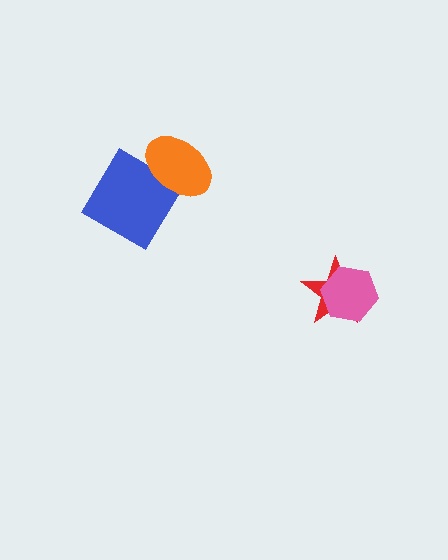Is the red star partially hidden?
Yes, it is partially covered by another shape.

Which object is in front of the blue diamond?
The orange ellipse is in front of the blue diamond.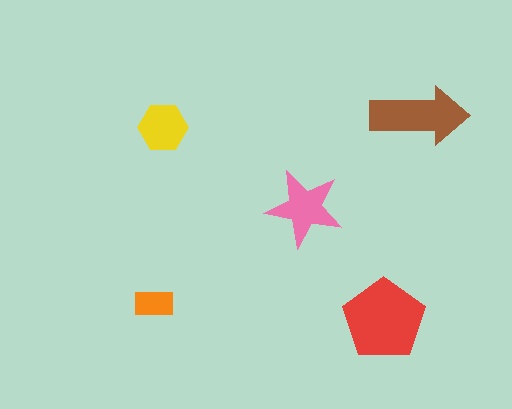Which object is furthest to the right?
The brown arrow is rightmost.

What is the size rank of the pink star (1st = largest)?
3rd.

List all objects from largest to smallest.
The red pentagon, the brown arrow, the pink star, the yellow hexagon, the orange rectangle.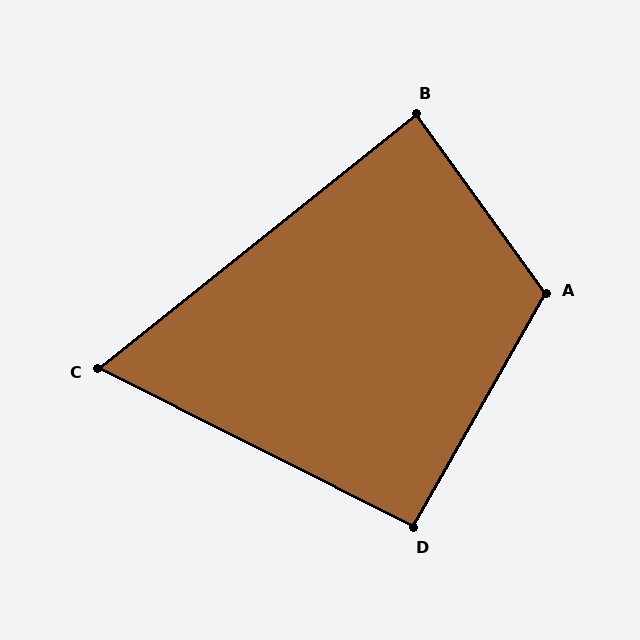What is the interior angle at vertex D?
Approximately 93 degrees (approximately right).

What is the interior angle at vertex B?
Approximately 87 degrees (approximately right).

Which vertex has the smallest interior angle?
C, at approximately 65 degrees.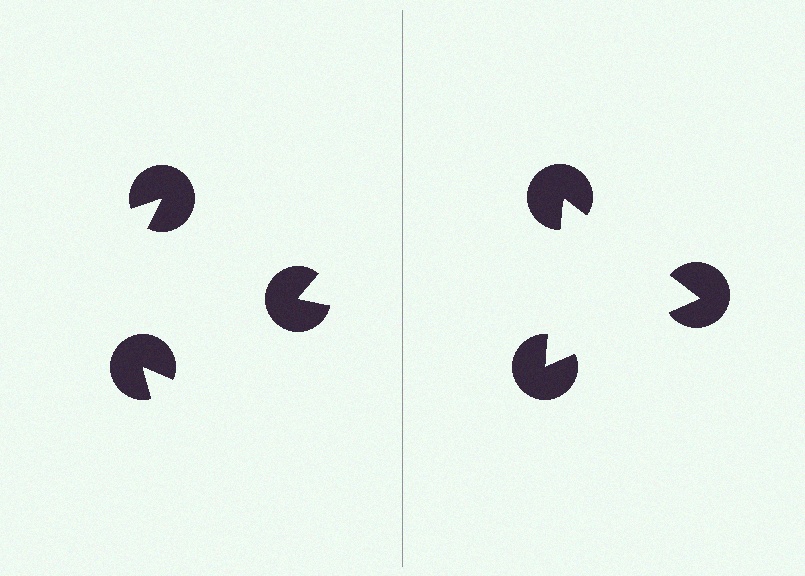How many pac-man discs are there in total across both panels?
6 — 3 on each side.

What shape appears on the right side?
An illusory triangle.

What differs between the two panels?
The pac-man discs are positioned identically on both sides; only the wedge orientations differ. On the right they align to a triangle; on the left they are misaligned.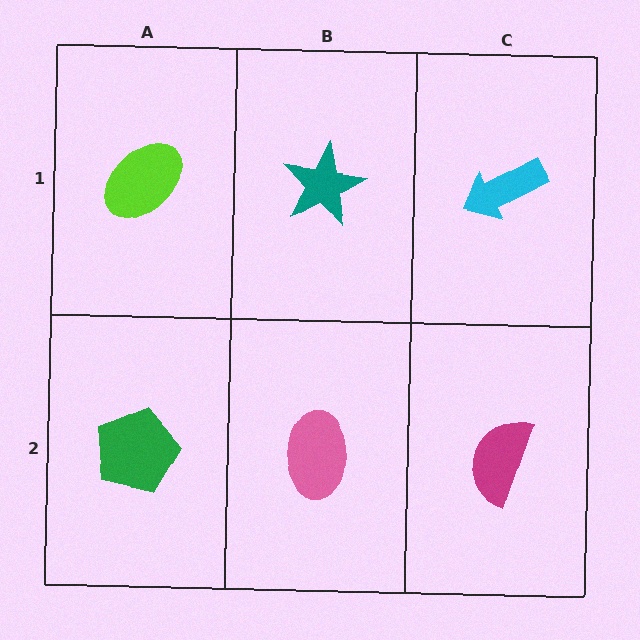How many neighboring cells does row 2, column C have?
2.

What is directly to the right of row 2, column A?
A pink ellipse.